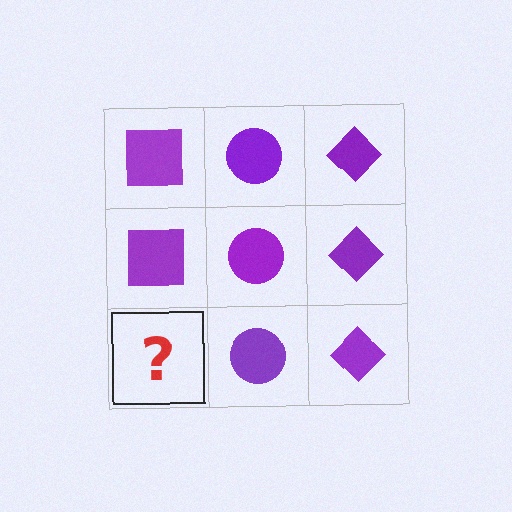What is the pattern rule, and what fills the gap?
The rule is that each column has a consistent shape. The gap should be filled with a purple square.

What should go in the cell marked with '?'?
The missing cell should contain a purple square.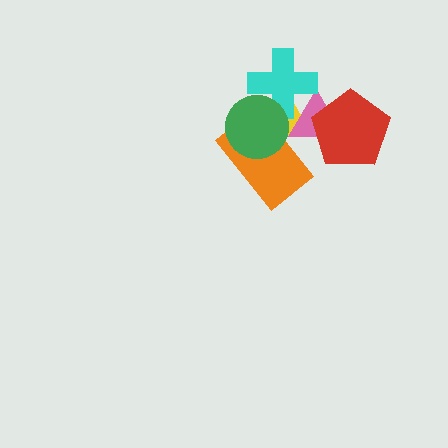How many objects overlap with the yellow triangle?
4 objects overlap with the yellow triangle.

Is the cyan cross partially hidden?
Yes, it is partially covered by another shape.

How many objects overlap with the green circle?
3 objects overlap with the green circle.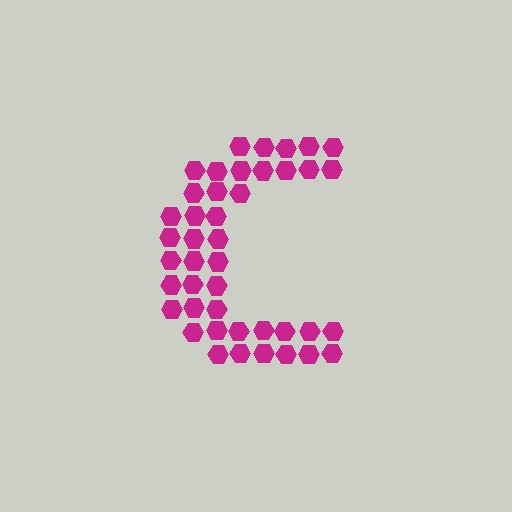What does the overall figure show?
The overall figure shows the letter C.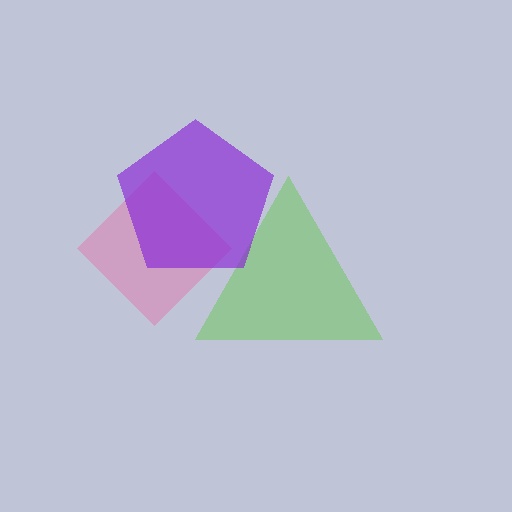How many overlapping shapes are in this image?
There are 3 overlapping shapes in the image.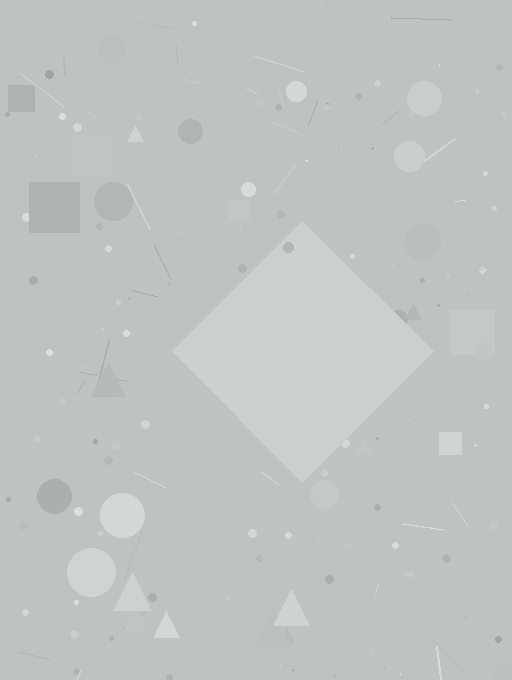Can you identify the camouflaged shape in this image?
The camouflaged shape is a diamond.